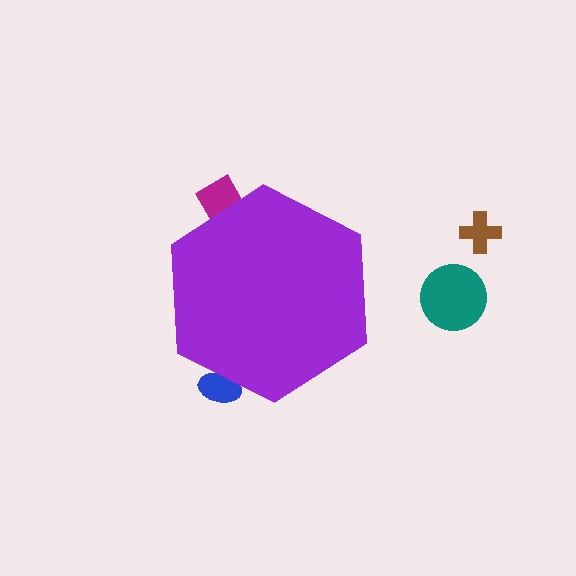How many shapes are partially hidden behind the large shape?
2 shapes are partially hidden.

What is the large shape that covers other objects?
A purple hexagon.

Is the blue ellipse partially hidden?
Yes, the blue ellipse is partially hidden behind the purple hexagon.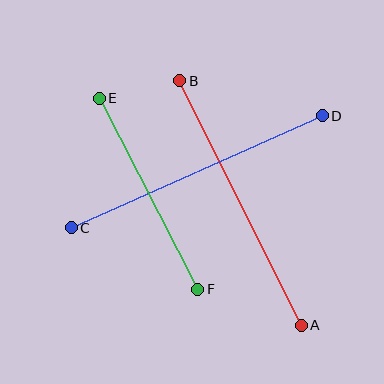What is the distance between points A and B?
The distance is approximately 273 pixels.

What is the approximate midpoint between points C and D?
The midpoint is at approximately (197, 172) pixels.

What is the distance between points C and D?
The distance is approximately 275 pixels.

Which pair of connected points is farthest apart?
Points C and D are farthest apart.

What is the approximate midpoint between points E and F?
The midpoint is at approximately (149, 194) pixels.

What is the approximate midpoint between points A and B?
The midpoint is at approximately (240, 203) pixels.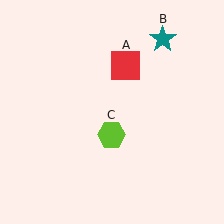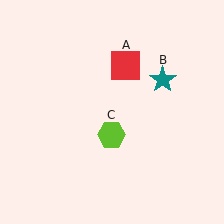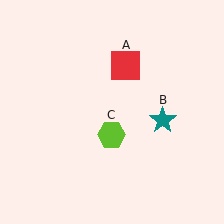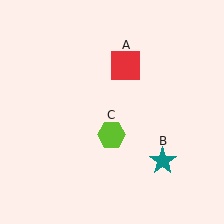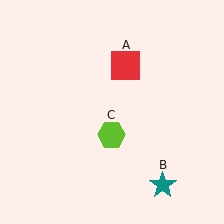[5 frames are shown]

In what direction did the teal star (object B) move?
The teal star (object B) moved down.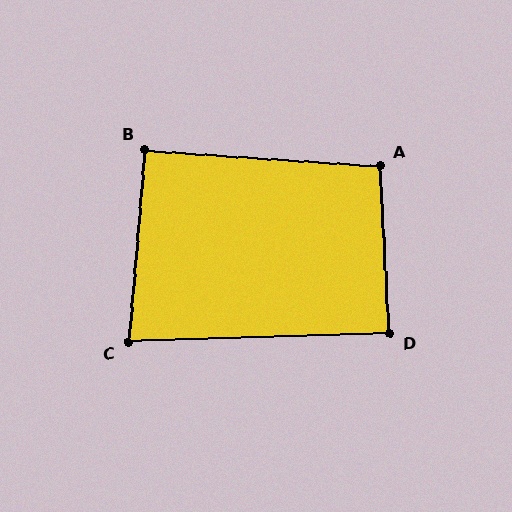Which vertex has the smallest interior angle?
C, at approximately 83 degrees.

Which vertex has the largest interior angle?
A, at approximately 97 degrees.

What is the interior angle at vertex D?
Approximately 89 degrees (approximately right).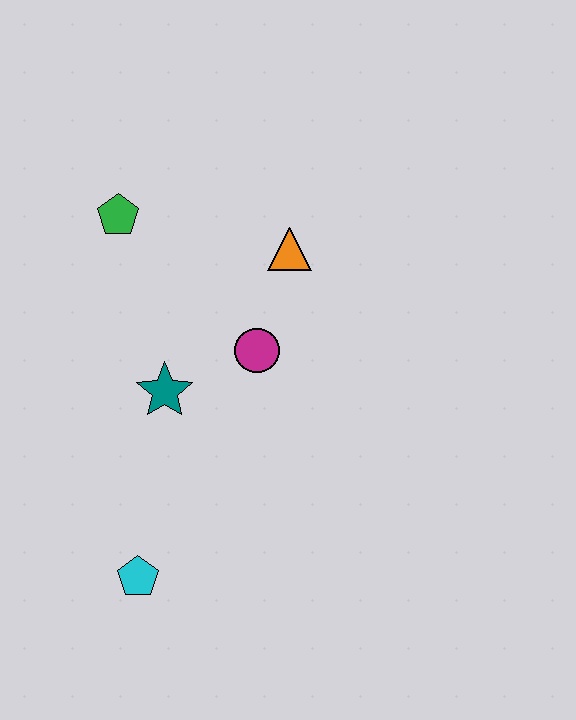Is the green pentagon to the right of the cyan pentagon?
No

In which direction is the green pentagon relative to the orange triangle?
The green pentagon is to the left of the orange triangle.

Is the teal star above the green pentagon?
No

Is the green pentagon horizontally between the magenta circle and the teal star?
No